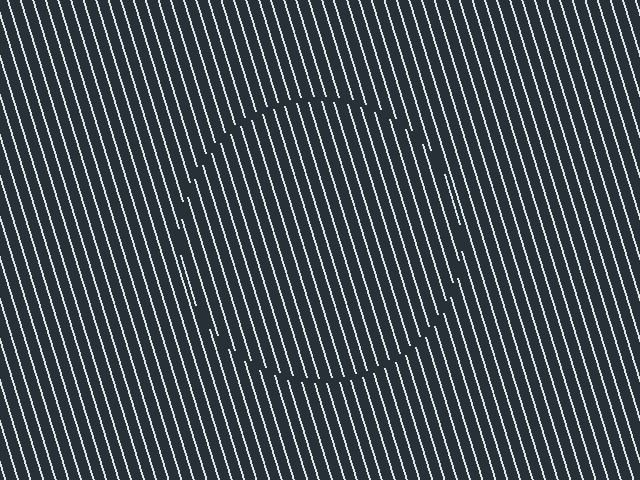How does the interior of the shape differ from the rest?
The interior of the shape contains the same grating, shifted by half a period — the contour is defined by the phase discontinuity where line-ends from the inner and outer gratings abut.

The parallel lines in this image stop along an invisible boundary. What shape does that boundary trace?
An illusory circle. The interior of the shape contains the same grating, shifted by half a period — the contour is defined by the phase discontinuity where line-ends from the inner and outer gratings abut.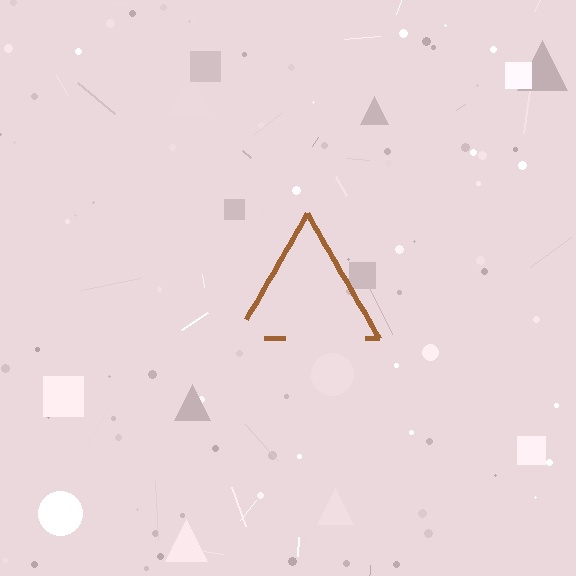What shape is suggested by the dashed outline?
The dashed outline suggests a triangle.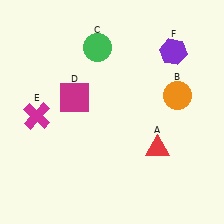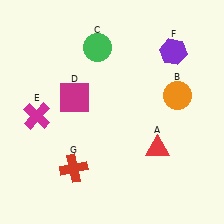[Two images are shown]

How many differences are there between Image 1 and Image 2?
There is 1 difference between the two images.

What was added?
A red cross (G) was added in Image 2.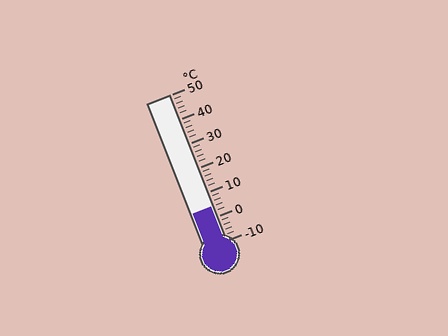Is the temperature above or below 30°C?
The temperature is below 30°C.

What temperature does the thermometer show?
The thermometer shows approximately 4°C.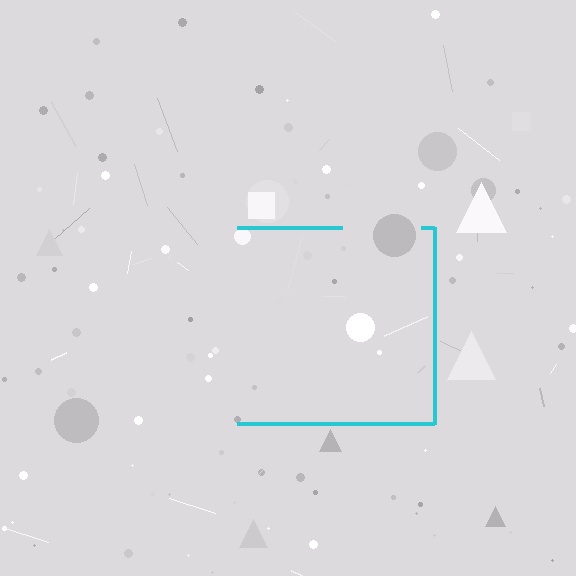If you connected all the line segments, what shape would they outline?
They would outline a square.